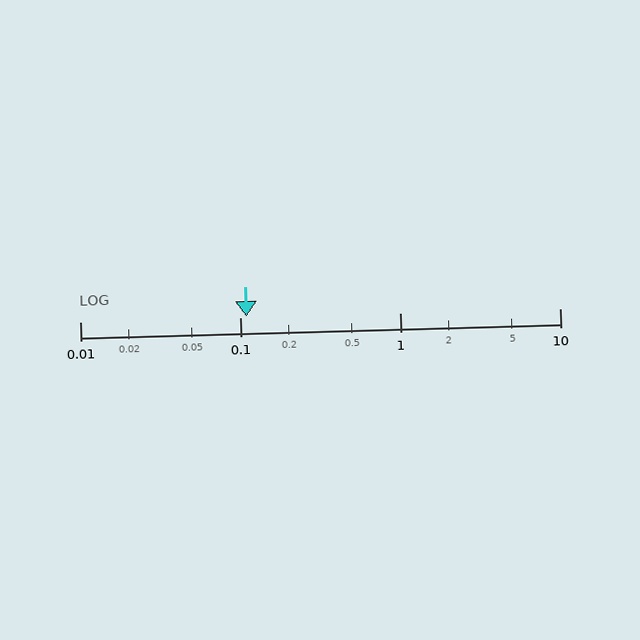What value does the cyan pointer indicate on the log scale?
The pointer indicates approximately 0.11.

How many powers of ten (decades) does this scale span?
The scale spans 3 decades, from 0.01 to 10.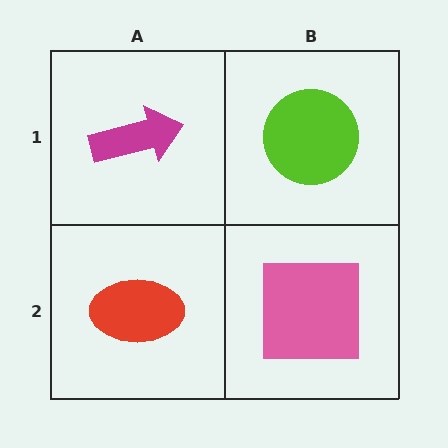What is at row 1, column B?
A lime circle.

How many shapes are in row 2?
2 shapes.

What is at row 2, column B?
A pink square.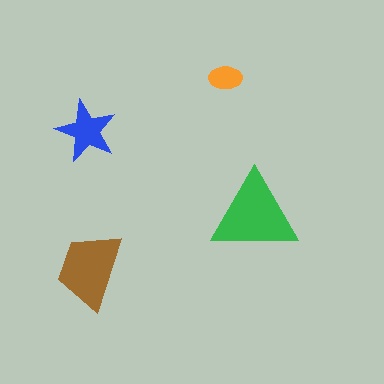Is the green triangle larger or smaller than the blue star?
Larger.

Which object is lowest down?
The brown trapezoid is bottommost.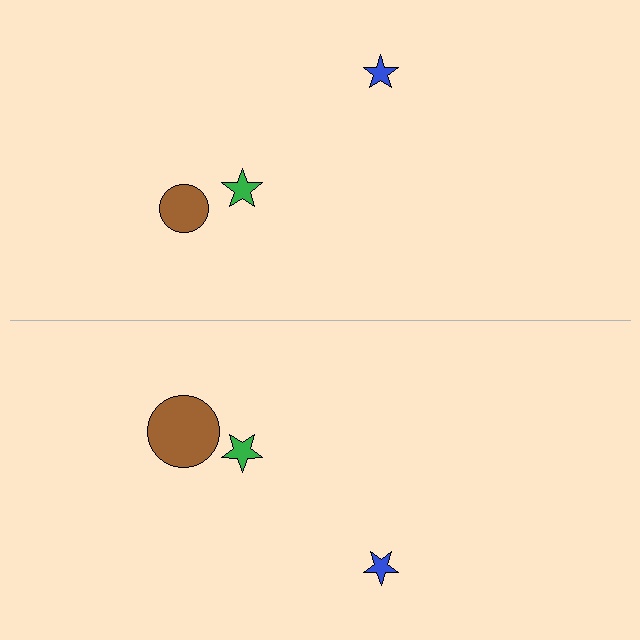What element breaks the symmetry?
The brown circle on the bottom side has a different size than its mirror counterpart.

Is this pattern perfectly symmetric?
No, the pattern is not perfectly symmetric. The brown circle on the bottom side has a different size than its mirror counterpart.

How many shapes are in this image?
There are 6 shapes in this image.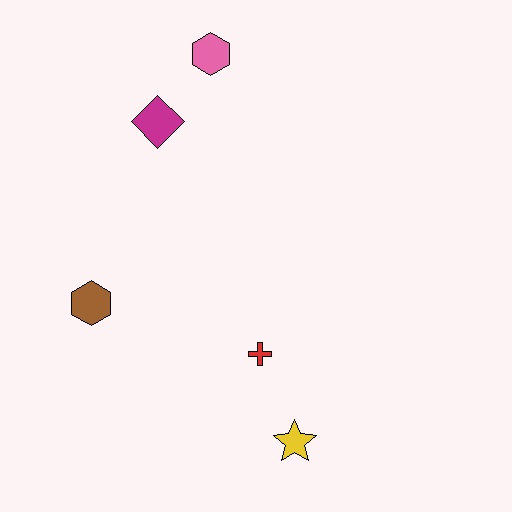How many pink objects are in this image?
There is 1 pink object.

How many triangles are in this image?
There are no triangles.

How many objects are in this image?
There are 5 objects.